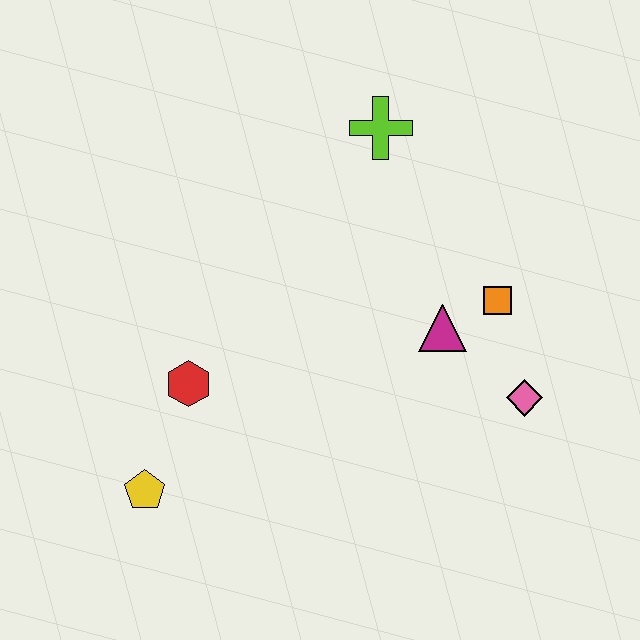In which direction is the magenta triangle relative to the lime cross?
The magenta triangle is below the lime cross.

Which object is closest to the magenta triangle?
The orange square is closest to the magenta triangle.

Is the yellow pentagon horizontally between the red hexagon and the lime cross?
No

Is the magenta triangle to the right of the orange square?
No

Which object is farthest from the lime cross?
The yellow pentagon is farthest from the lime cross.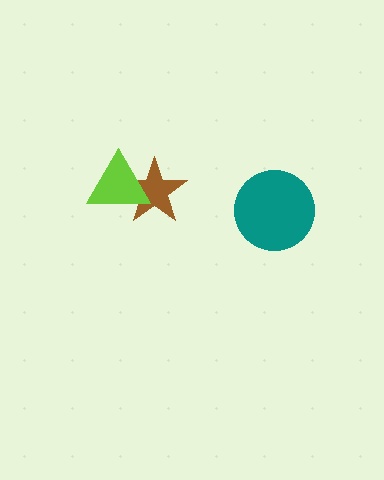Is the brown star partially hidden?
Yes, it is partially covered by another shape.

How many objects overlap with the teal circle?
0 objects overlap with the teal circle.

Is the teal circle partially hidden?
No, no other shape covers it.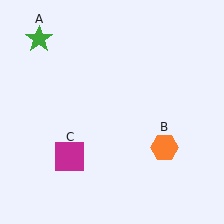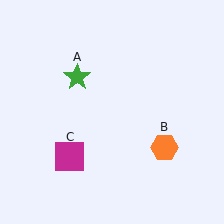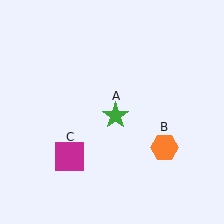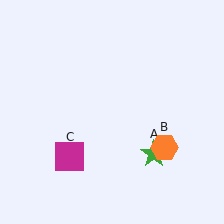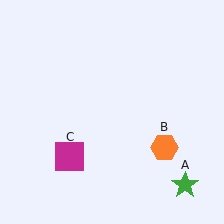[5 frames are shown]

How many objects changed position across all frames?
1 object changed position: green star (object A).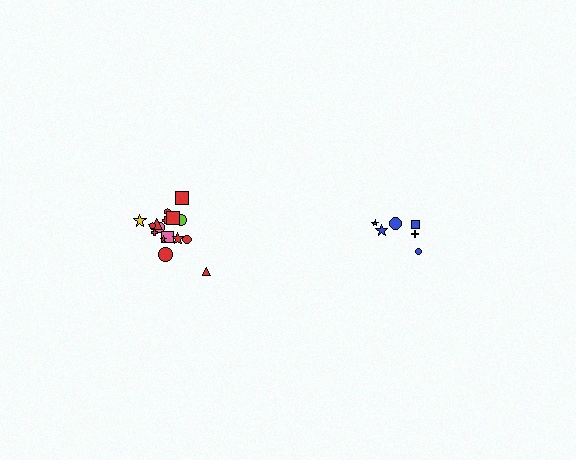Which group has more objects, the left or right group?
The left group.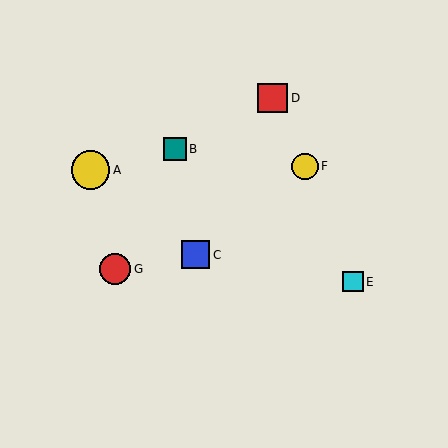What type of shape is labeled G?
Shape G is a red circle.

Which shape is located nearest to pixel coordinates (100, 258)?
The red circle (labeled G) at (115, 269) is nearest to that location.